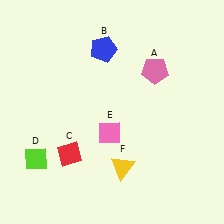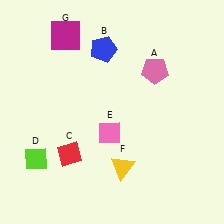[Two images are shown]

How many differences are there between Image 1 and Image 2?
There is 1 difference between the two images.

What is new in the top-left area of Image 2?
A magenta square (G) was added in the top-left area of Image 2.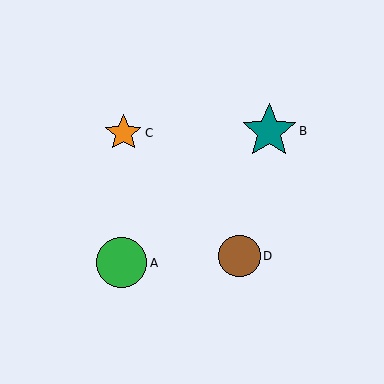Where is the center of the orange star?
The center of the orange star is at (123, 133).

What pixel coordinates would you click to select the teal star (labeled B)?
Click at (269, 131) to select the teal star B.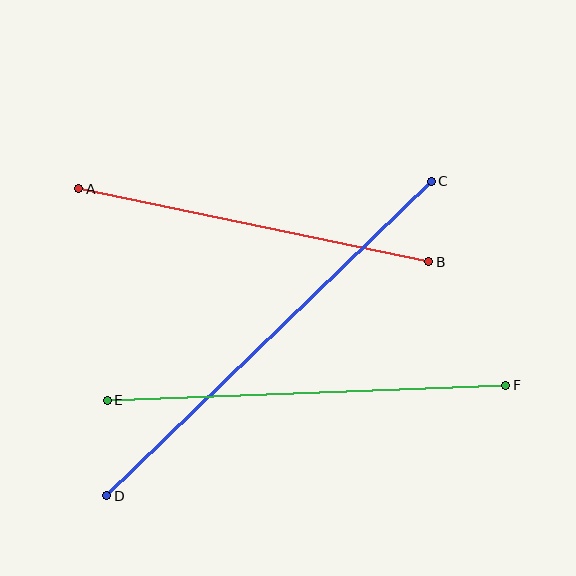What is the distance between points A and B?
The distance is approximately 358 pixels.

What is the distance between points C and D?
The distance is approximately 452 pixels.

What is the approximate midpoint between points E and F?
The midpoint is at approximately (307, 393) pixels.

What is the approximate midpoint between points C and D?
The midpoint is at approximately (269, 339) pixels.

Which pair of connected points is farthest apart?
Points C and D are farthest apart.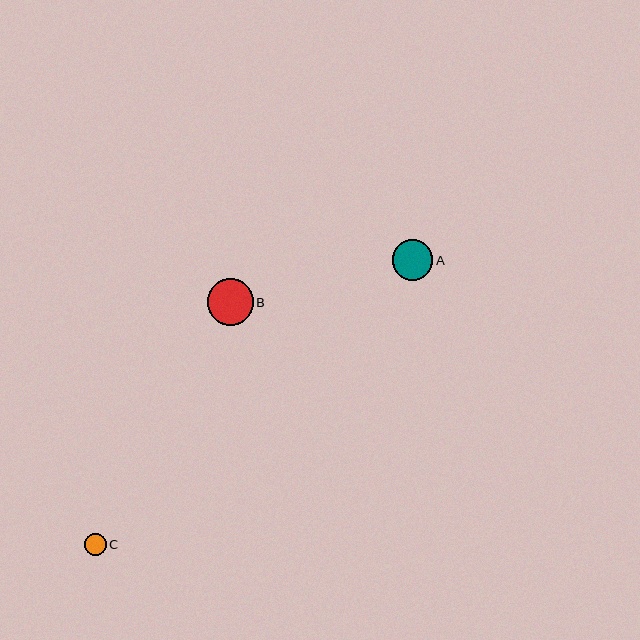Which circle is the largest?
Circle B is the largest with a size of approximately 46 pixels.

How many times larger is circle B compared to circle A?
Circle B is approximately 1.2 times the size of circle A.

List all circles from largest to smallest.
From largest to smallest: B, A, C.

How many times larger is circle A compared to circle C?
Circle A is approximately 1.8 times the size of circle C.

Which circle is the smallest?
Circle C is the smallest with a size of approximately 22 pixels.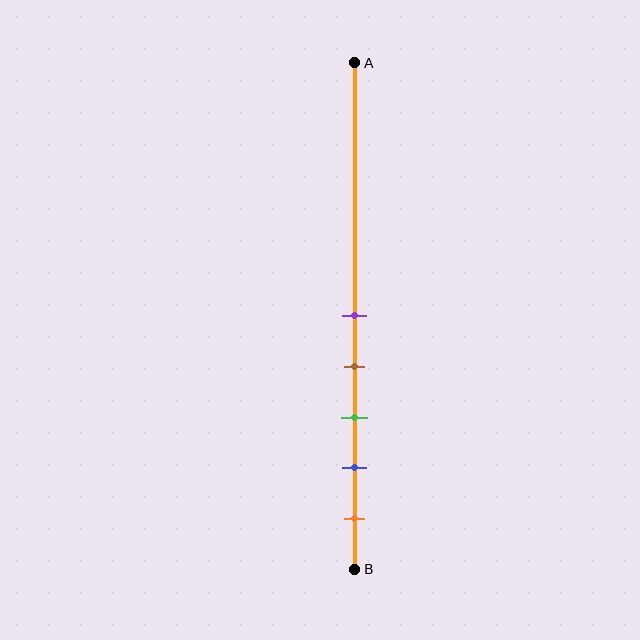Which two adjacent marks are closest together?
The purple and brown marks are the closest adjacent pair.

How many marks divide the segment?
There are 5 marks dividing the segment.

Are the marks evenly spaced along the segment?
Yes, the marks are approximately evenly spaced.